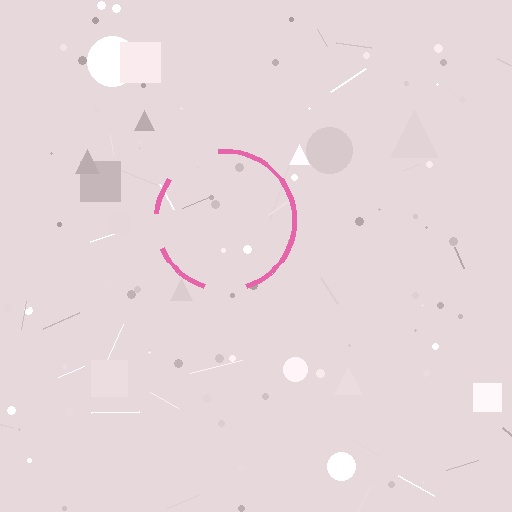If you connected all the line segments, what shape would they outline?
They would outline a circle.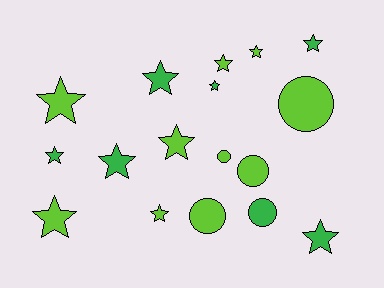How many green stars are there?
There are 6 green stars.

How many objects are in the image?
There are 17 objects.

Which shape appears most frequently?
Star, with 12 objects.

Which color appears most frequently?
Lime, with 10 objects.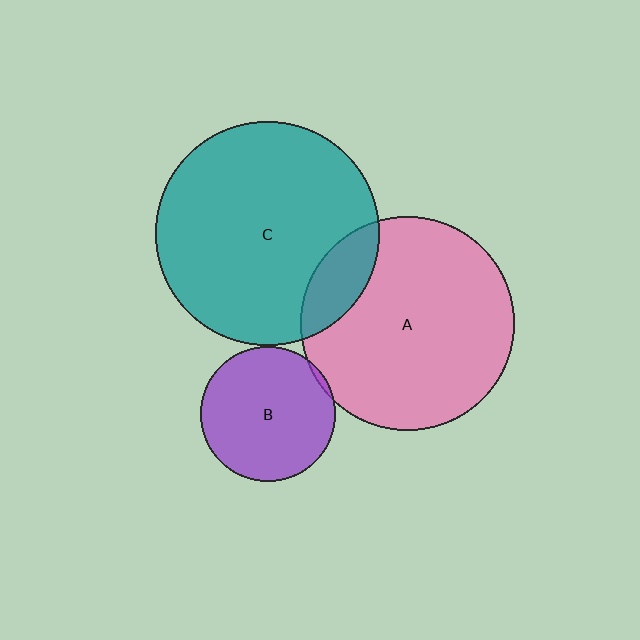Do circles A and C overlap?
Yes.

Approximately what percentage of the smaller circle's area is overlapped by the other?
Approximately 15%.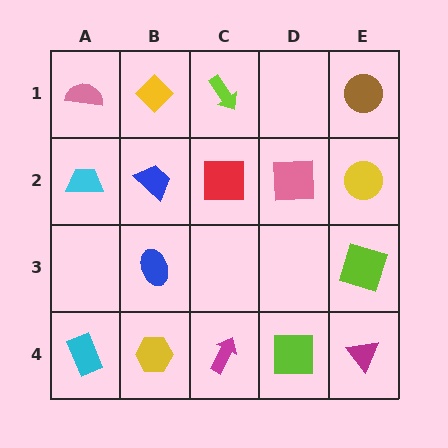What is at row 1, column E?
A brown circle.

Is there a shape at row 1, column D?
No, that cell is empty.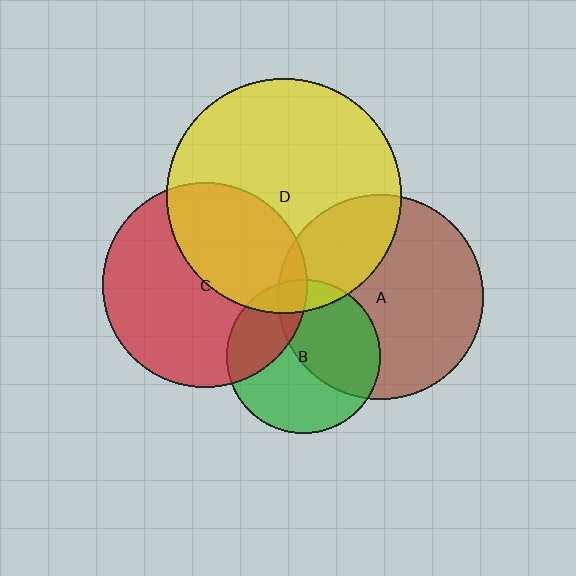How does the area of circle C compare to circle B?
Approximately 1.8 times.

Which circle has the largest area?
Circle D (yellow).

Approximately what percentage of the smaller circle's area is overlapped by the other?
Approximately 30%.